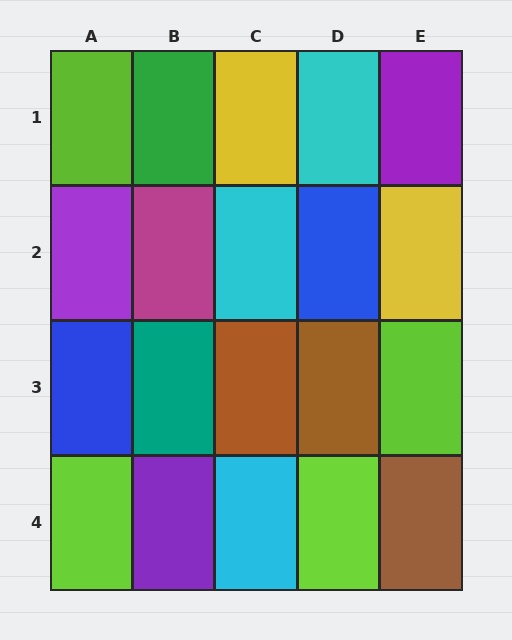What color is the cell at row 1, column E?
Purple.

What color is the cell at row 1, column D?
Cyan.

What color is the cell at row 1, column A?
Lime.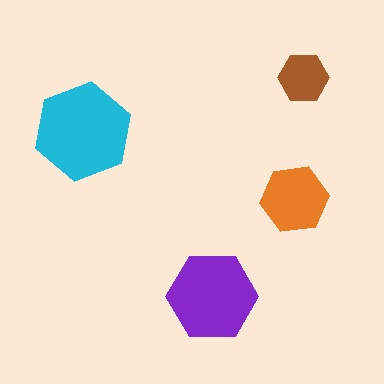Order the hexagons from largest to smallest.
the cyan one, the purple one, the orange one, the brown one.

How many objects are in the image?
There are 4 objects in the image.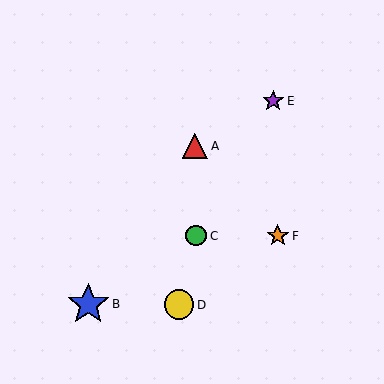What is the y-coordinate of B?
Object B is at y≈304.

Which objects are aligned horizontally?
Objects C, F are aligned horizontally.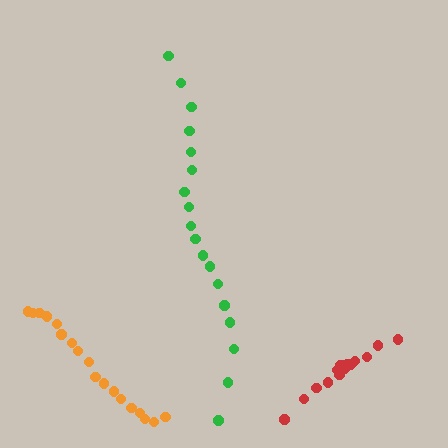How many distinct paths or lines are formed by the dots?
There are 3 distinct paths.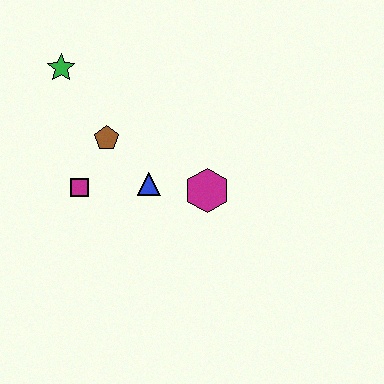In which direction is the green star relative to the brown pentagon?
The green star is above the brown pentagon.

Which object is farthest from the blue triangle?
The green star is farthest from the blue triangle.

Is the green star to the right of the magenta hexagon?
No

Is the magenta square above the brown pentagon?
No